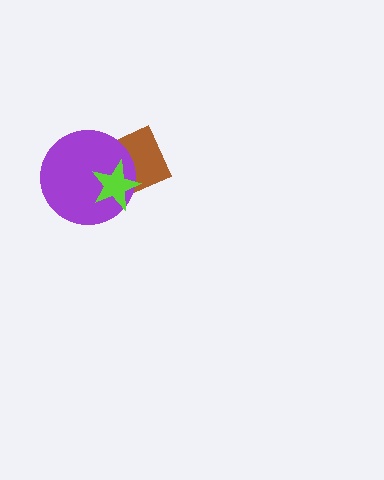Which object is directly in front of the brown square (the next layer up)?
The purple circle is directly in front of the brown square.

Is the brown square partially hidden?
Yes, it is partially covered by another shape.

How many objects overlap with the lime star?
2 objects overlap with the lime star.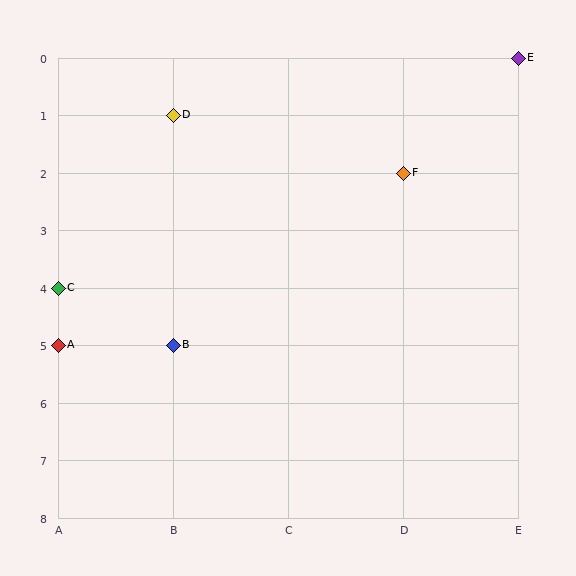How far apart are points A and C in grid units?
Points A and C are 1 row apart.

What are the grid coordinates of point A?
Point A is at grid coordinates (A, 5).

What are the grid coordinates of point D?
Point D is at grid coordinates (B, 1).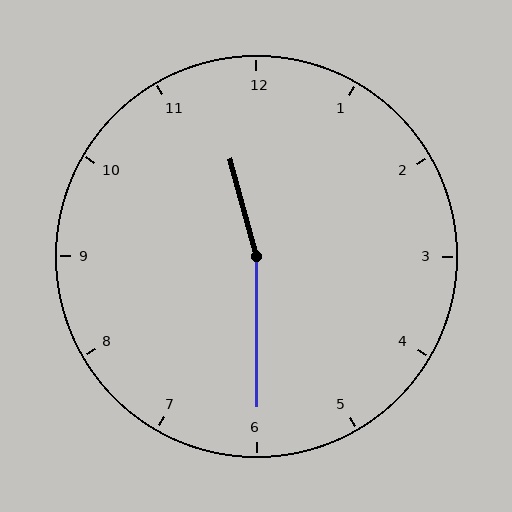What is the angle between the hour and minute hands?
Approximately 165 degrees.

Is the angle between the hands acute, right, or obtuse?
It is obtuse.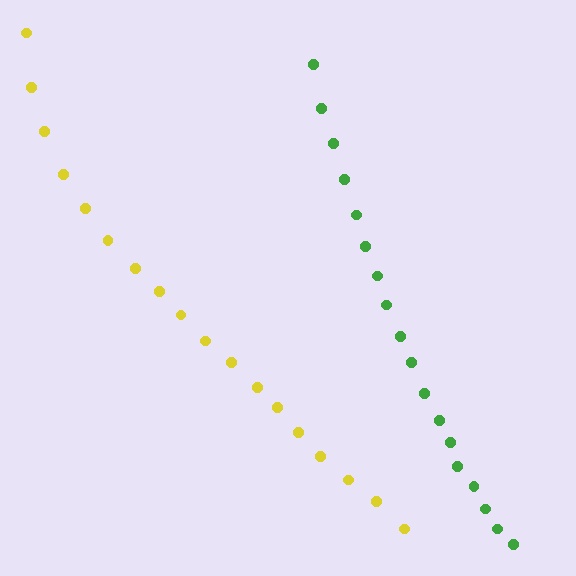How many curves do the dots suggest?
There are 2 distinct paths.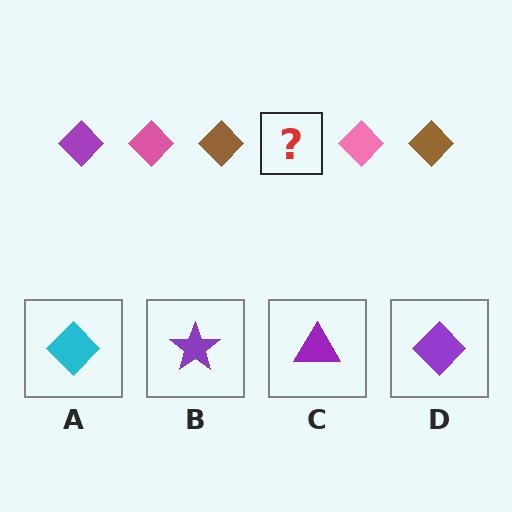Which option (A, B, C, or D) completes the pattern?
D.